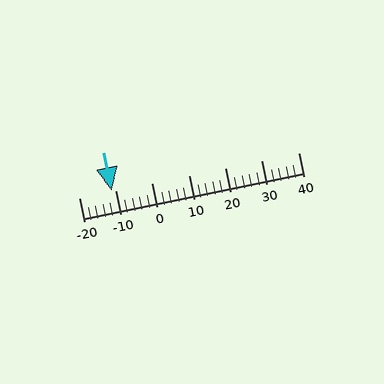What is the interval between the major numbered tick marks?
The major tick marks are spaced 10 units apart.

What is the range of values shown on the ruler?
The ruler shows values from -20 to 40.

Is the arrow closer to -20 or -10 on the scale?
The arrow is closer to -10.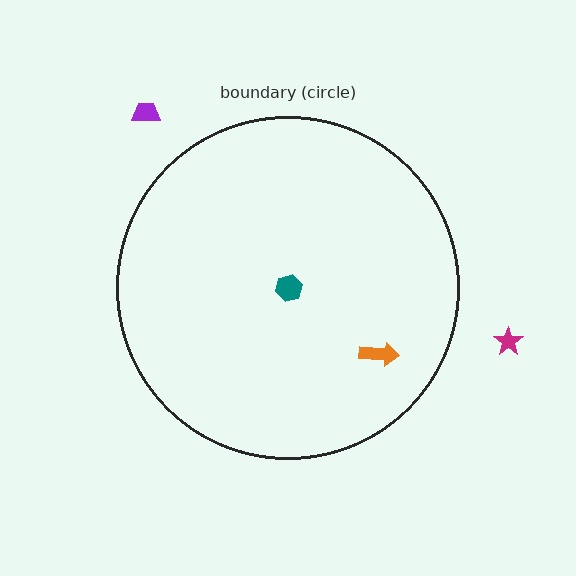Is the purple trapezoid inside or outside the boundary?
Outside.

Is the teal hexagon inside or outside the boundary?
Inside.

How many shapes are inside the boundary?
2 inside, 2 outside.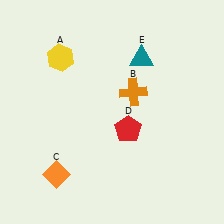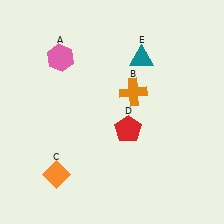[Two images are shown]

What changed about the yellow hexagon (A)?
In Image 1, A is yellow. In Image 2, it changed to pink.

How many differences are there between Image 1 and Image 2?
There is 1 difference between the two images.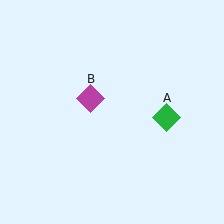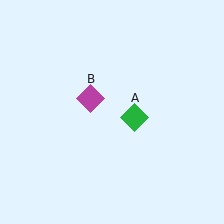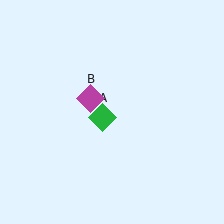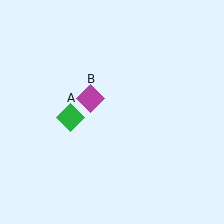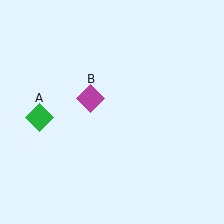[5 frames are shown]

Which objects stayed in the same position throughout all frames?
Magenta diamond (object B) remained stationary.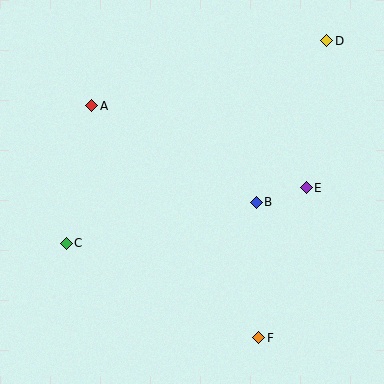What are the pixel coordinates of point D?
Point D is at (327, 41).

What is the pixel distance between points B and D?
The distance between B and D is 176 pixels.